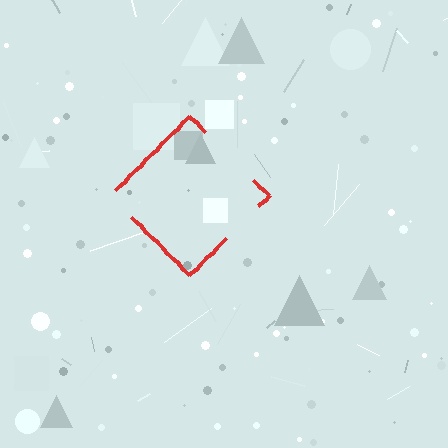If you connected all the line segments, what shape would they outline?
They would outline a diamond.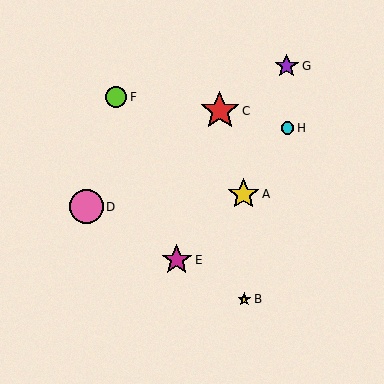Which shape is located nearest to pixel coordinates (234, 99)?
The red star (labeled C) at (220, 111) is nearest to that location.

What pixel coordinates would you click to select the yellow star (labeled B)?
Click at (244, 299) to select the yellow star B.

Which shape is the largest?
The red star (labeled C) is the largest.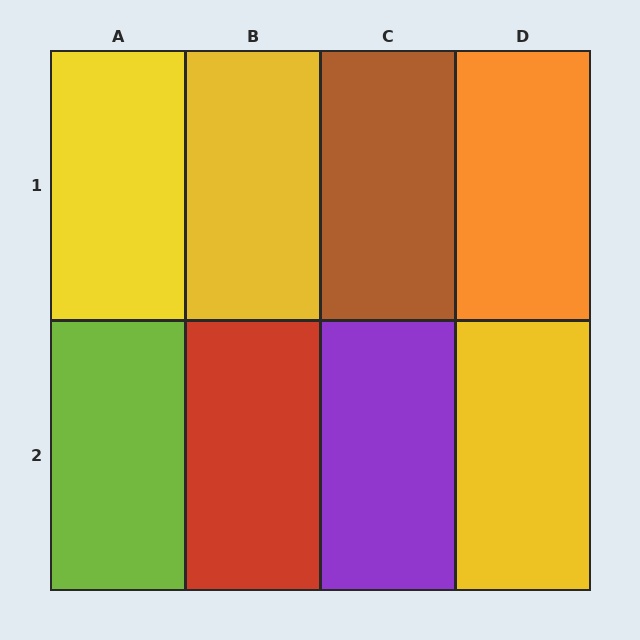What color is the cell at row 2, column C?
Purple.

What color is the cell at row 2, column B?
Red.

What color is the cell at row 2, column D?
Yellow.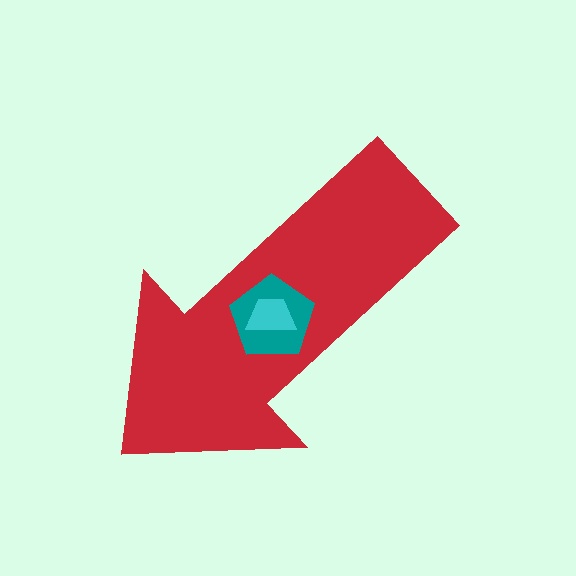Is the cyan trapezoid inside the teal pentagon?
Yes.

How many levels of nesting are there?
3.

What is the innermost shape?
The cyan trapezoid.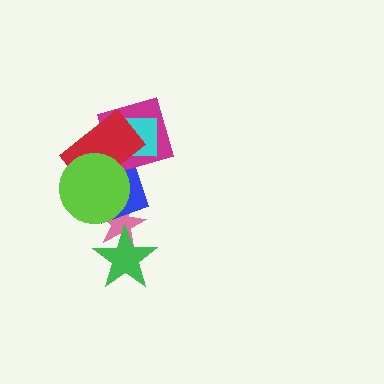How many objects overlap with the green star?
1 object overlaps with the green star.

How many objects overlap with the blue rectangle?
5 objects overlap with the blue rectangle.